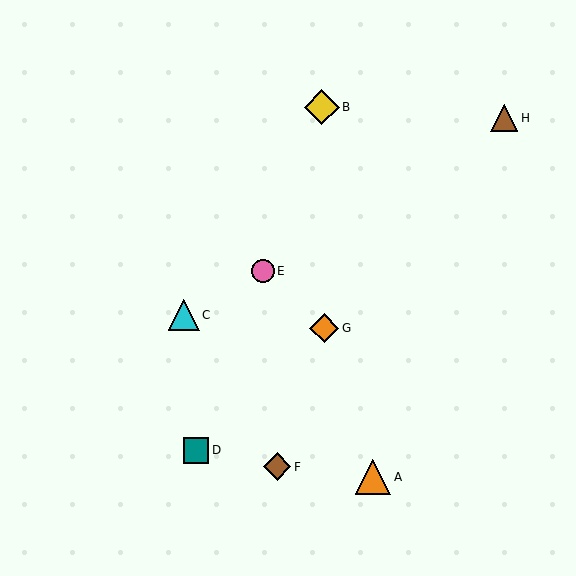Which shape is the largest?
The orange triangle (labeled A) is the largest.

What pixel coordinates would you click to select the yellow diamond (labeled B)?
Click at (322, 107) to select the yellow diamond B.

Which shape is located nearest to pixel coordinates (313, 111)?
The yellow diamond (labeled B) at (322, 107) is nearest to that location.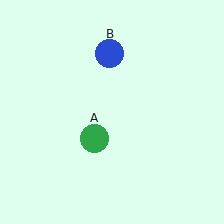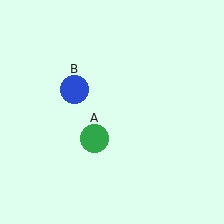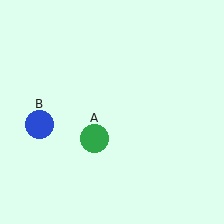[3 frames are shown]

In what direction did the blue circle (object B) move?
The blue circle (object B) moved down and to the left.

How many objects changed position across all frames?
1 object changed position: blue circle (object B).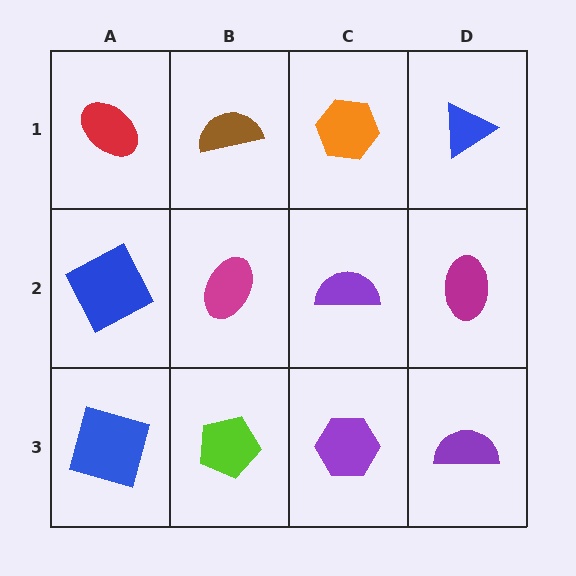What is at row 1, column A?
A red ellipse.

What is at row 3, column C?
A purple hexagon.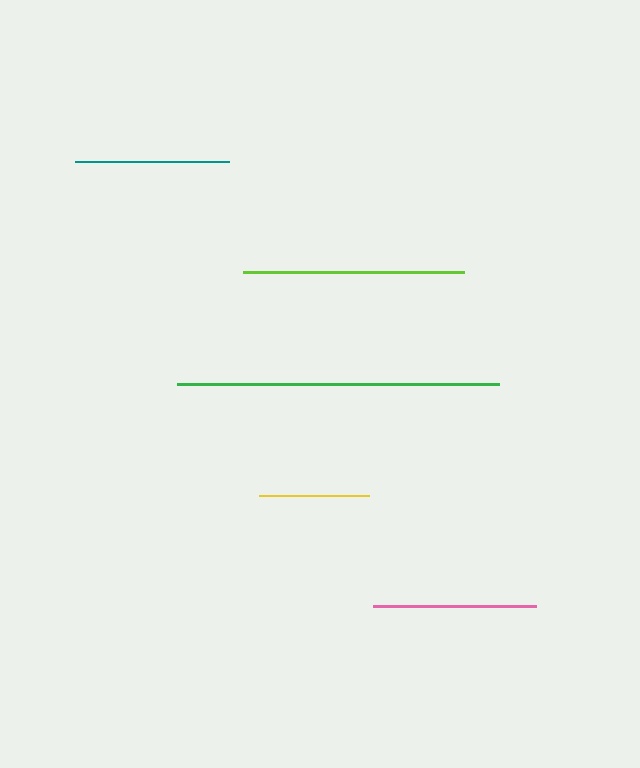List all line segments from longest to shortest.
From longest to shortest: green, lime, pink, teal, yellow.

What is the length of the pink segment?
The pink segment is approximately 163 pixels long.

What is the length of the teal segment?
The teal segment is approximately 154 pixels long.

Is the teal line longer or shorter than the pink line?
The pink line is longer than the teal line.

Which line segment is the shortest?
The yellow line is the shortest at approximately 110 pixels.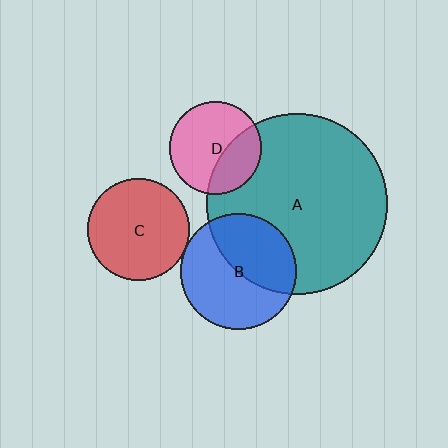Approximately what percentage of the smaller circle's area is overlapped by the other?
Approximately 35%.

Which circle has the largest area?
Circle A (teal).